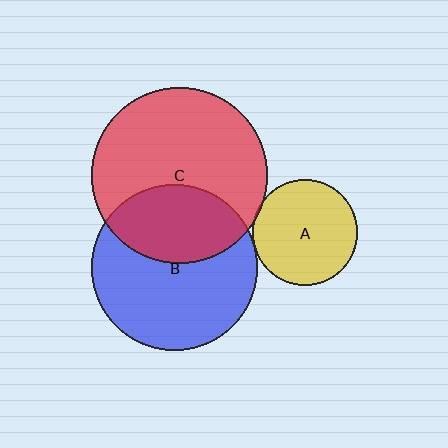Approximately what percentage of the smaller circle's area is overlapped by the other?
Approximately 35%.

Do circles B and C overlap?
Yes.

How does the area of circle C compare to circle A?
Approximately 2.8 times.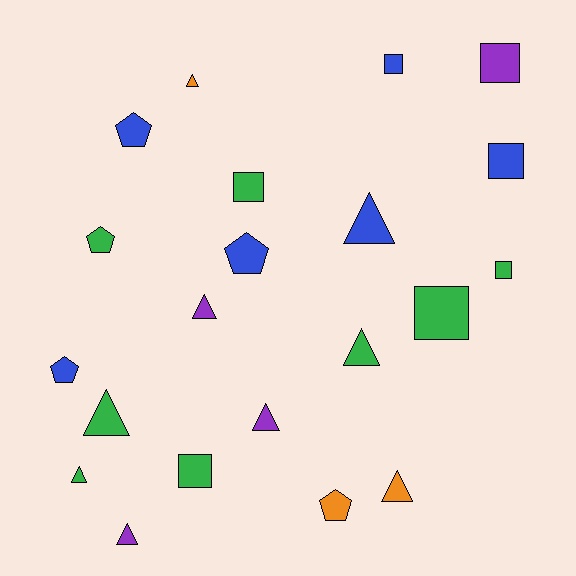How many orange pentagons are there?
There is 1 orange pentagon.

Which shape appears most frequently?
Triangle, with 9 objects.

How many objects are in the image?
There are 21 objects.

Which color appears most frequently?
Green, with 8 objects.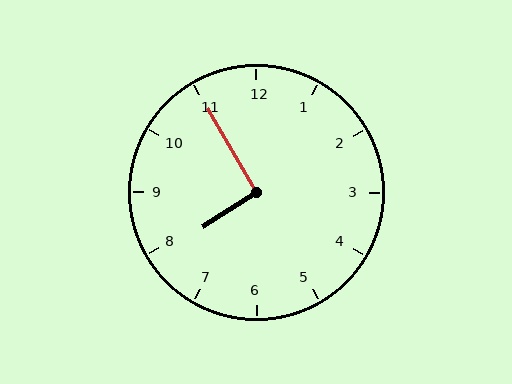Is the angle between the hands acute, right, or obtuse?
It is right.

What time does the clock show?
7:55.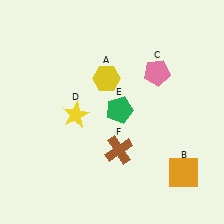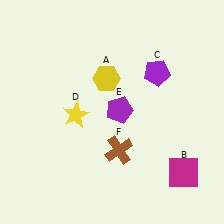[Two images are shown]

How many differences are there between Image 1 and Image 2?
There are 3 differences between the two images.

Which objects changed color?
B changed from orange to magenta. C changed from pink to purple. E changed from green to purple.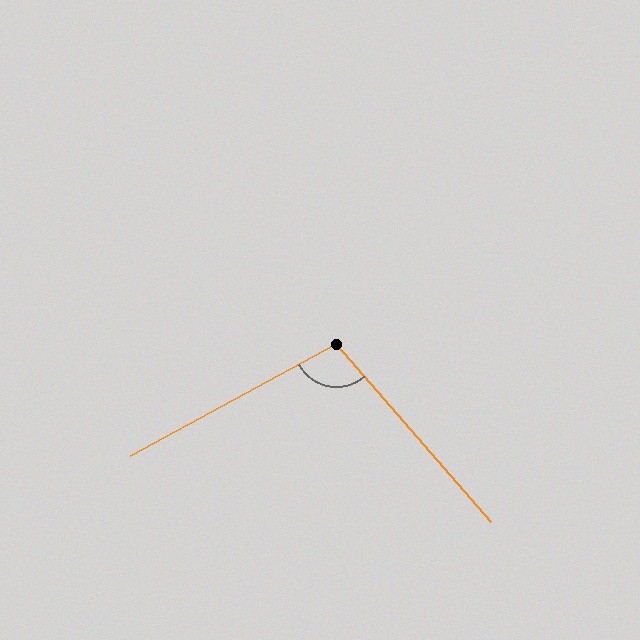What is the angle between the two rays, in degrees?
Approximately 103 degrees.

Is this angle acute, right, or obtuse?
It is obtuse.